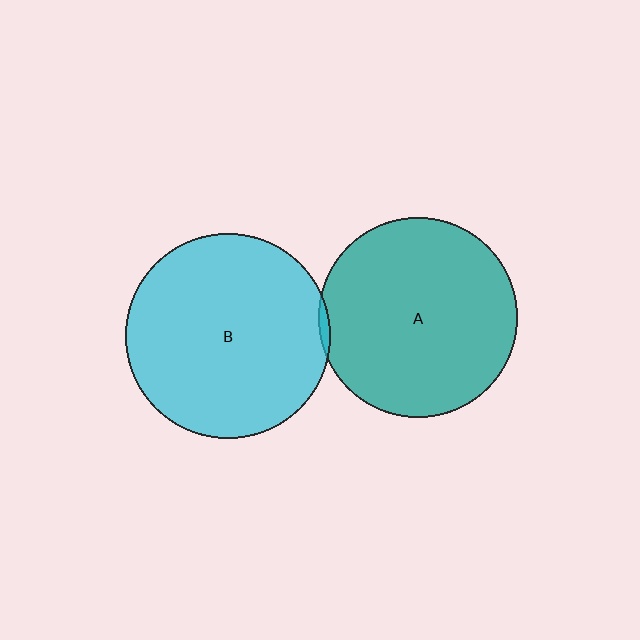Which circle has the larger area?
Circle B (cyan).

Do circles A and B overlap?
Yes.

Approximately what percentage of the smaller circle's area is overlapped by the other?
Approximately 5%.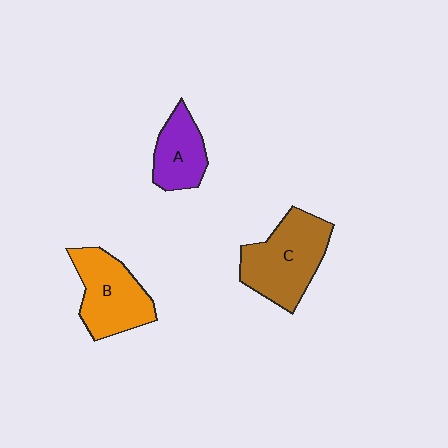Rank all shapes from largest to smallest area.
From largest to smallest: C (brown), B (orange), A (purple).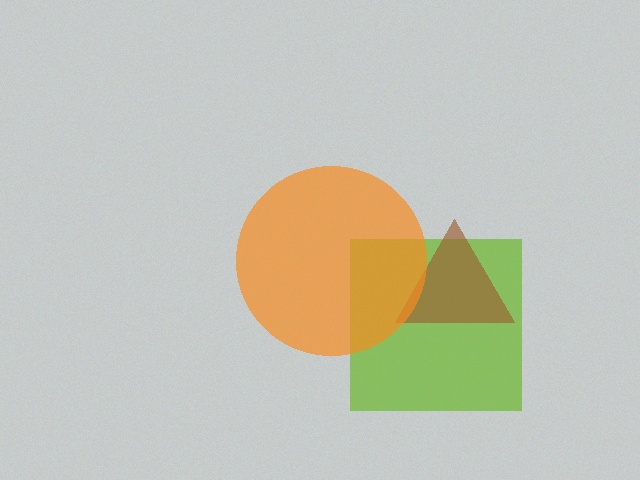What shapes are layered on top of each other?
The layered shapes are: a lime square, a brown triangle, an orange circle.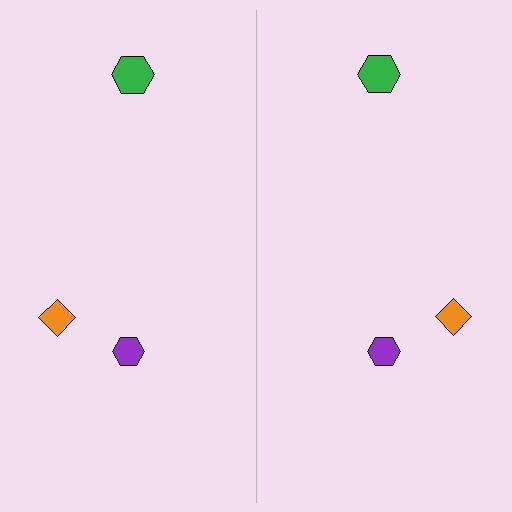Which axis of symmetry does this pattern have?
The pattern has a vertical axis of symmetry running through the center of the image.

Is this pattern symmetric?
Yes, this pattern has bilateral (reflection) symmetry.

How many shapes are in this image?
There are 6 shapes in this image.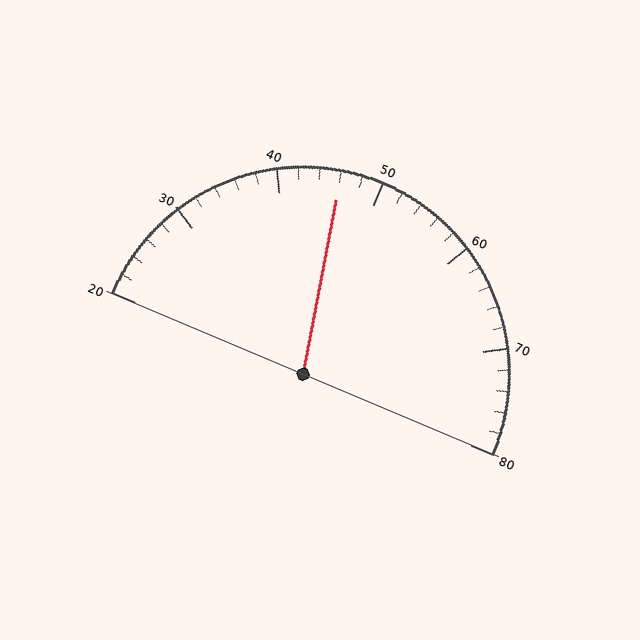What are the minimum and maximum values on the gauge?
The gauge ranges from 20 to 80.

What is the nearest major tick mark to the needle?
The nearest major tick mark is 50.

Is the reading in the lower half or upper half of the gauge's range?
The reading is in the lower half of the range (20 to 80).